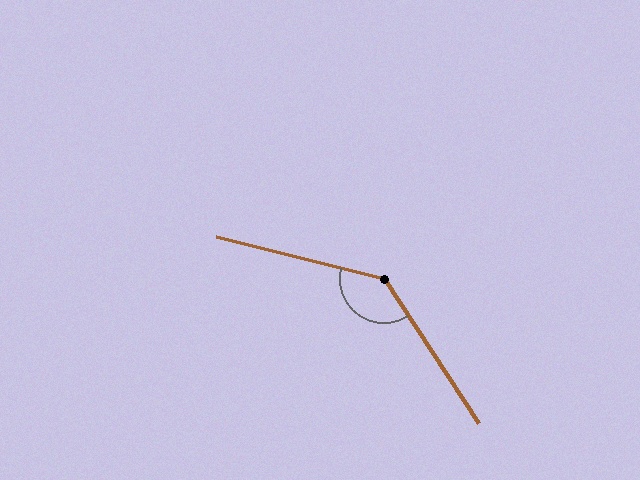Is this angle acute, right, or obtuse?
It is obtuse.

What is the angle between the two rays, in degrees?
Approximately 137 degrees.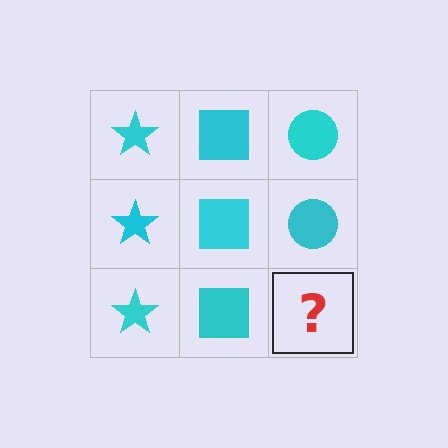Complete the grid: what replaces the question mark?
The question mark should be replaced with a cyan circle.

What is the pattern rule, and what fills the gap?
The rule is that each column has a consistent shape. The gap should be filled with a cyan circle.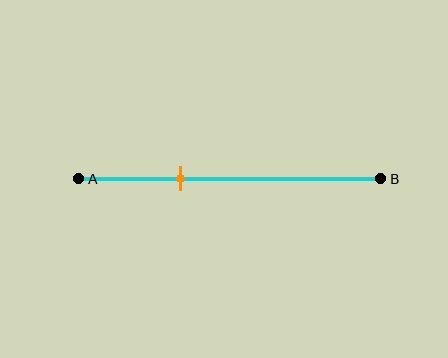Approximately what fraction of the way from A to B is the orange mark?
The orange mark is approximately 35% of the way from A to B.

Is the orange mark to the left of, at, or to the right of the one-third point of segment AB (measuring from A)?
The orange mark is approximately at the one-third point of segment AB.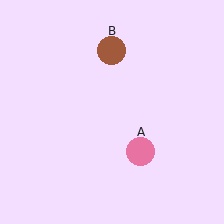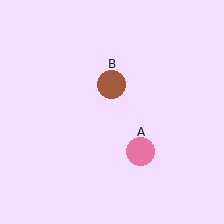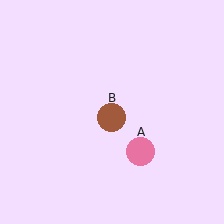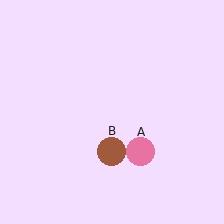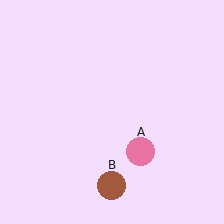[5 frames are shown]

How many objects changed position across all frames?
1 object changed position: brown circle (object B).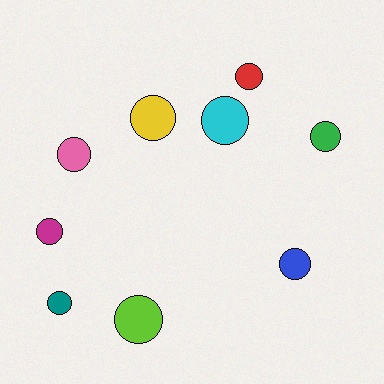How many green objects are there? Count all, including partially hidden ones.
There is 1 green object.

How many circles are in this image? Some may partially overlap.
There are 9 circles.